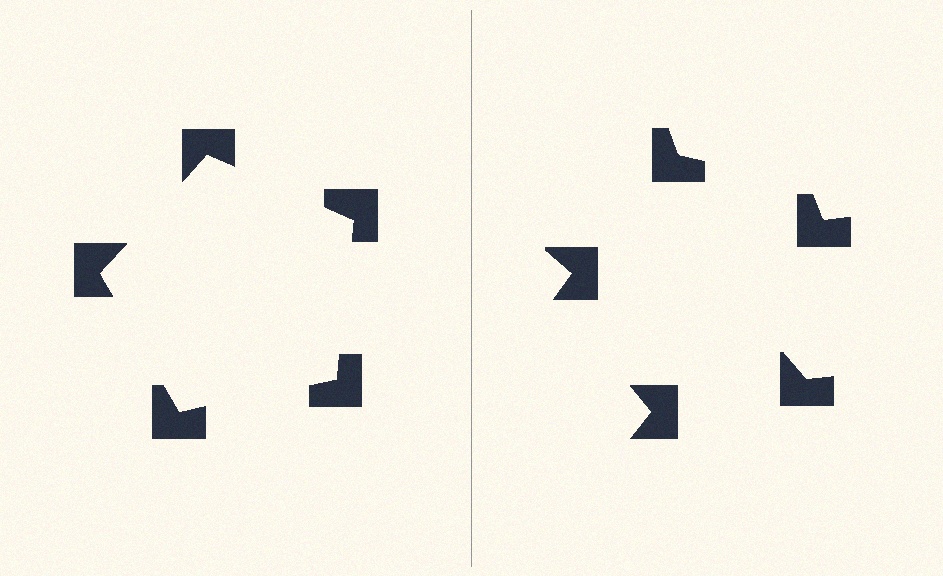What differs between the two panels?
The notched squares are positioned identically on both sides; only the wedge orientations differ. On the left they align to a pentagon; on the right they are misaligned.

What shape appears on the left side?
An illusory pentagon.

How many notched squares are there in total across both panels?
10 — 5 on each side.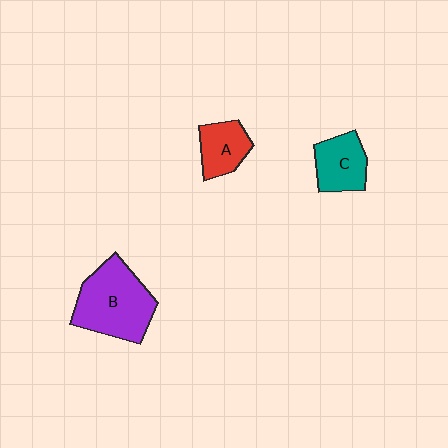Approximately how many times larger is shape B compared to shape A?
Approximately 2.0 times.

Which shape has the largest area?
Shape B (purple).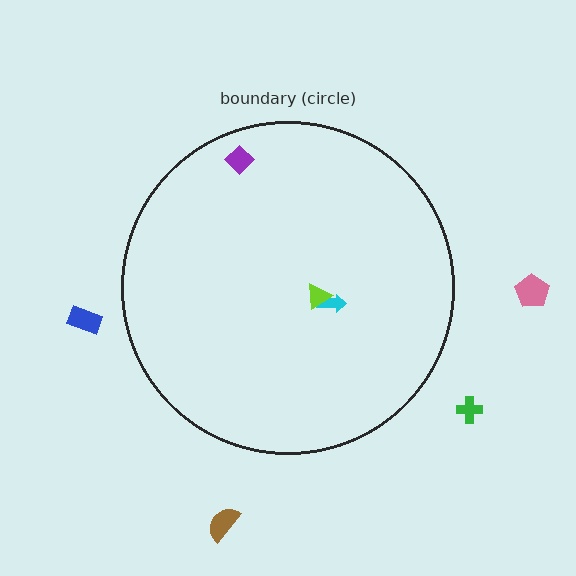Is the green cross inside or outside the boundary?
Outside.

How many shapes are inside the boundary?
3 inside, 4 outside.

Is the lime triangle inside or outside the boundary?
Inside.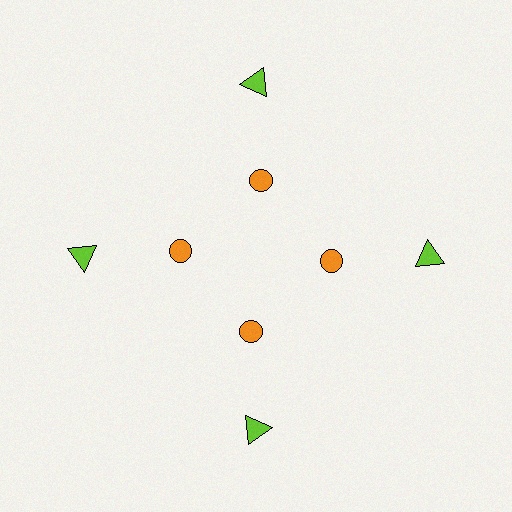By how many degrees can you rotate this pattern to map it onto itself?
The pattern maps onto itself every 90 degrees of rotation.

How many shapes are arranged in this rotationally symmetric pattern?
There are 8 shapes, arranged in 4 groups of 2.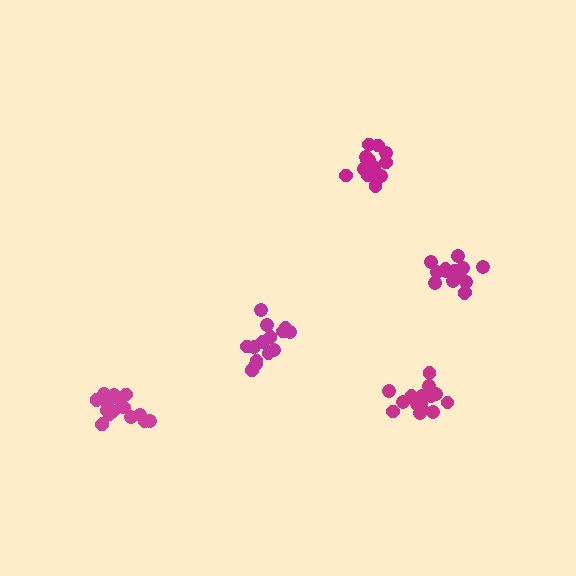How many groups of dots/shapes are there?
There are 5 groups.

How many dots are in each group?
Group 1: 16 dots, Group 2: 15 dots, Group 3: 15 dots, Group 4: 17 dots, Group 5: 14 dots (77 total).